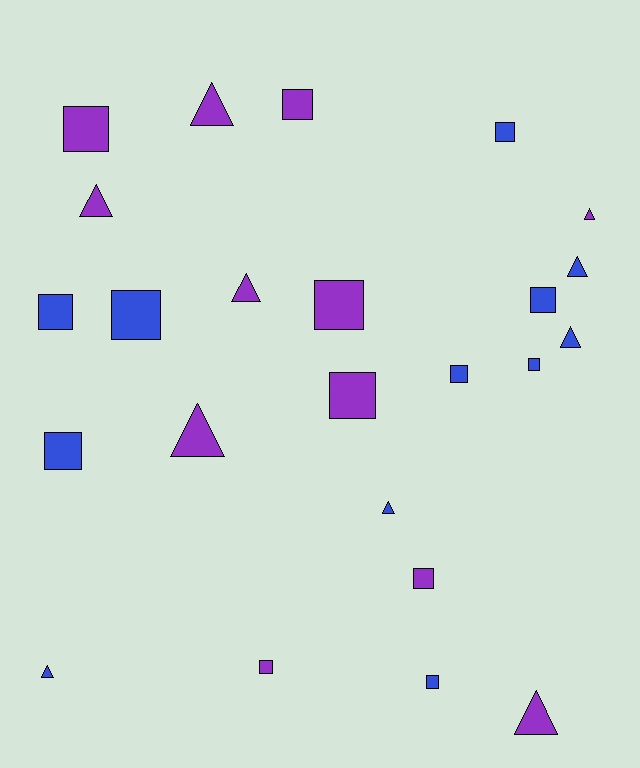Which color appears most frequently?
Purple, with 12 objects.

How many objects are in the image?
There are 24 objects.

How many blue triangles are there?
There are 4 blue triangles.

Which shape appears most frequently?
Square, with 14 objects.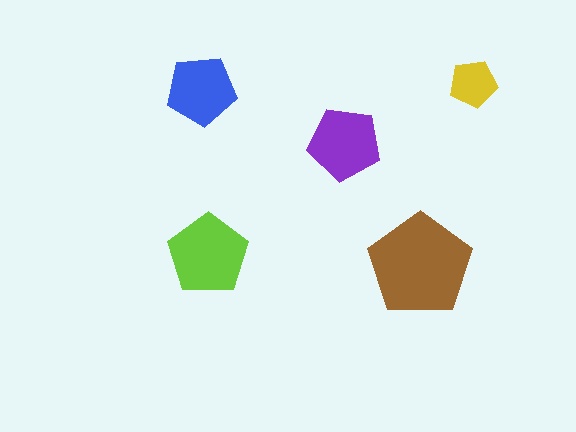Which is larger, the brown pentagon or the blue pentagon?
The brown one.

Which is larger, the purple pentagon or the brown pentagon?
The brown one.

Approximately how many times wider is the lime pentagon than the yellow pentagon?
About 1.5 times wider.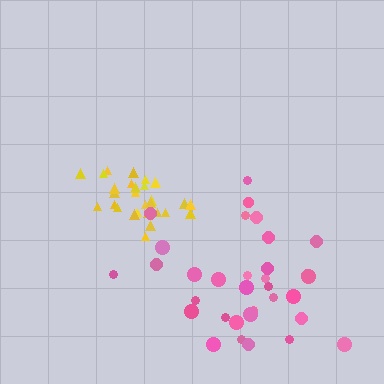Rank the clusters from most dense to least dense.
yellow, pink.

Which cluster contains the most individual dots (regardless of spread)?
Pink (33).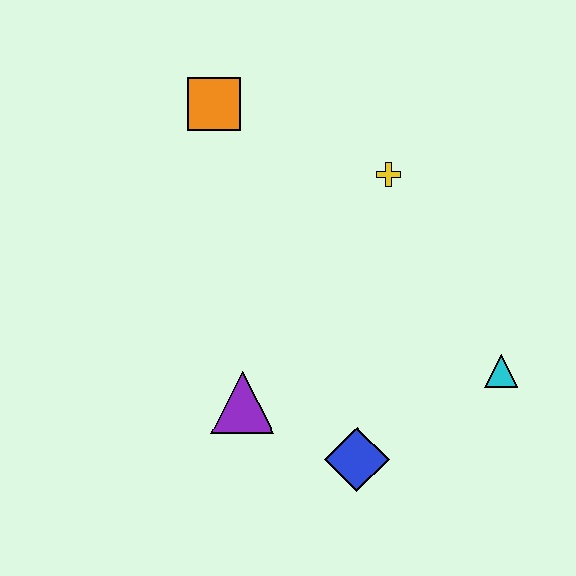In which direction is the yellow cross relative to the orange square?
The yellow cross is to the right of the orange square.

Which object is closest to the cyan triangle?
The blue diamond is closest to the cyan triangle.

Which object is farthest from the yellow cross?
The blue diamond is farthest from the yellow cross.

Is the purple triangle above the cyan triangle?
No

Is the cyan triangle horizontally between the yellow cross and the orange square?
No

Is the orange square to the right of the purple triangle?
No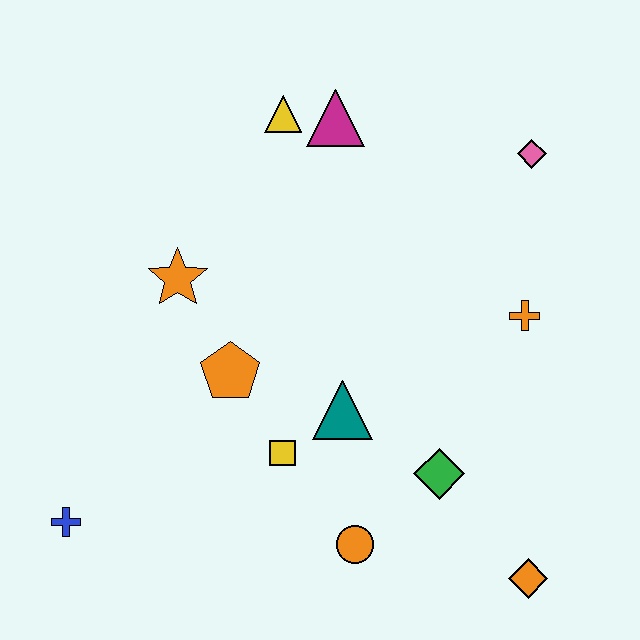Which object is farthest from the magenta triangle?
The orange diamond is farthest from the magenta triangle.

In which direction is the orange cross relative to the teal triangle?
The orange cross is to the right of the teal triangle.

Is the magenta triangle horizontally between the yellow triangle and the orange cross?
Yes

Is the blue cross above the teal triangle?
No